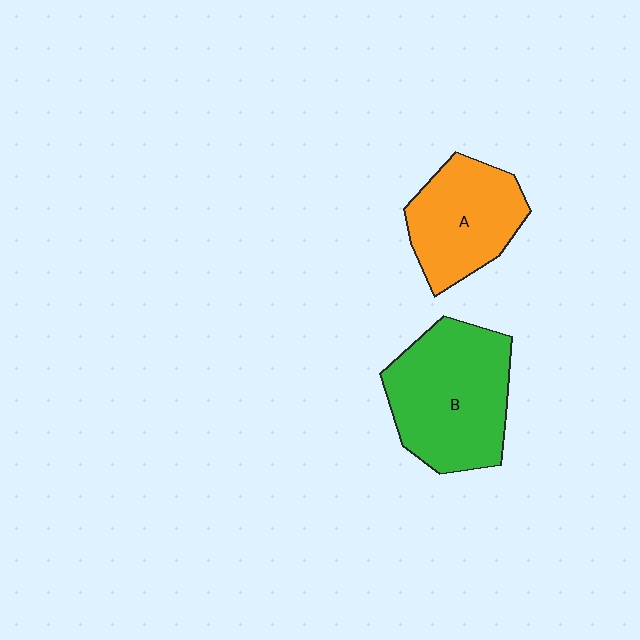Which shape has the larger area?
Shape B (green).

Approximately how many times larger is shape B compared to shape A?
Approximately 1.4 times.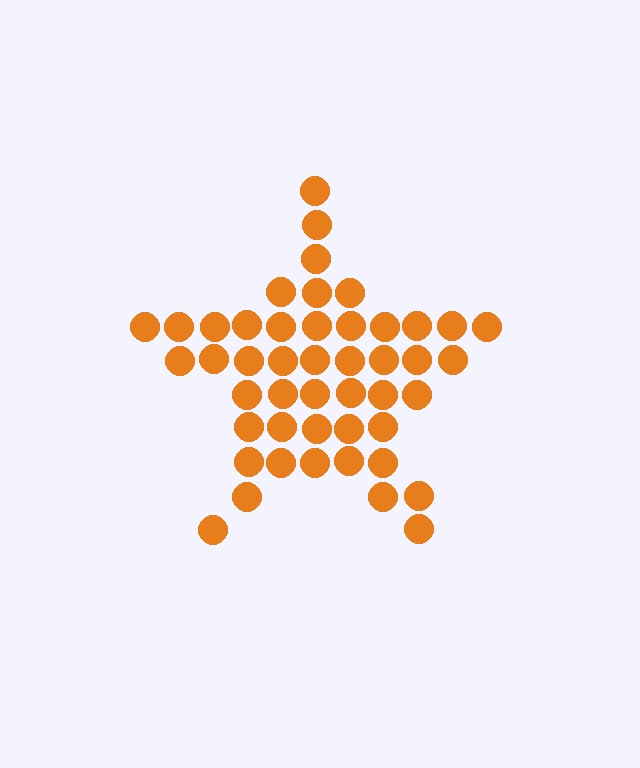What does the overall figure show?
The overall figure shows a star.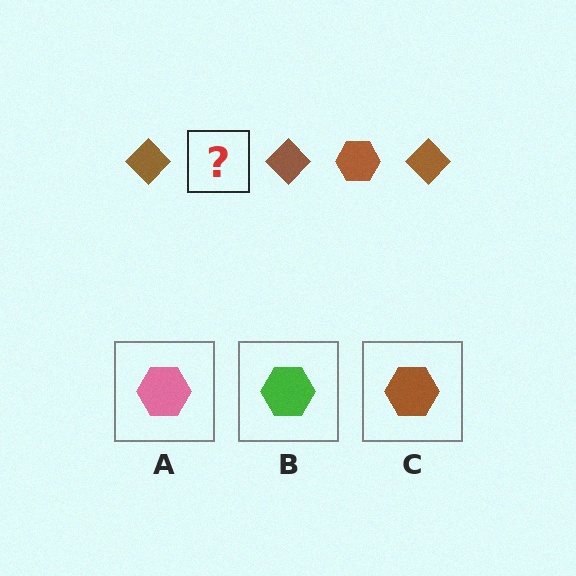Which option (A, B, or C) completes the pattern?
C.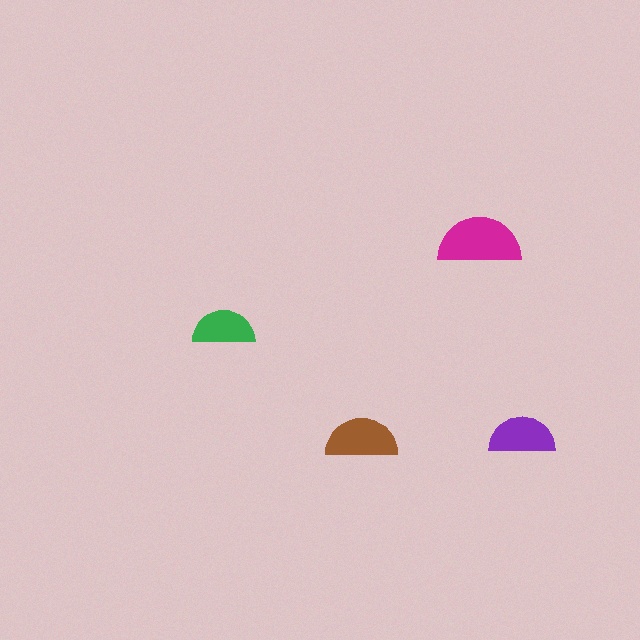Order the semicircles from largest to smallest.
the magenta one, the brown one, the purple one, the green one.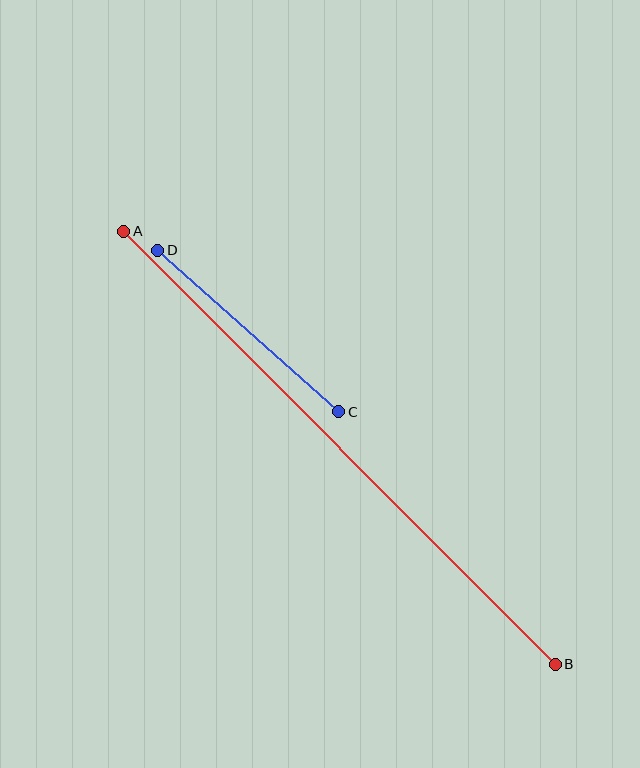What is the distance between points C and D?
The distance is approximately 243 pixels.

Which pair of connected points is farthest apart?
Points A and B are farthest apart.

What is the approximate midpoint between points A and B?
The midpoint is at approximately (339, 448) pixels.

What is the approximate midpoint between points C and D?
The midpoint is at approximately (248, 331) pixels.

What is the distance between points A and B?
The distance is approximately 611 pixels.